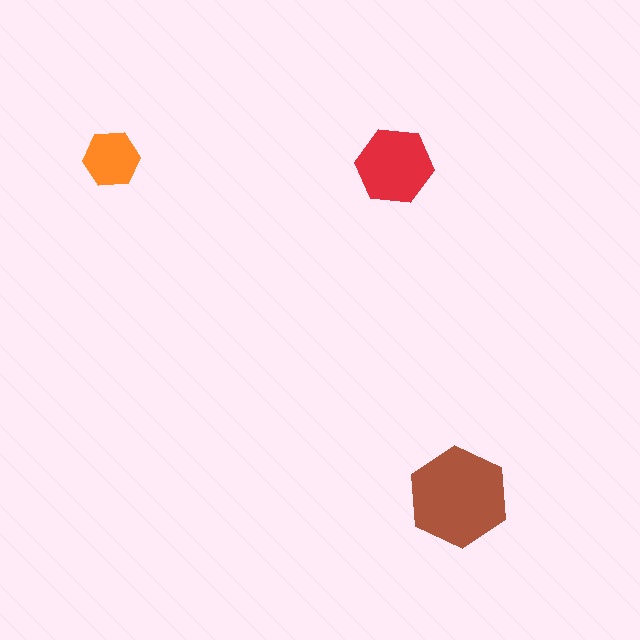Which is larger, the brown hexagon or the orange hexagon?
The brown one.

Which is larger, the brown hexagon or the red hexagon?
The brown one.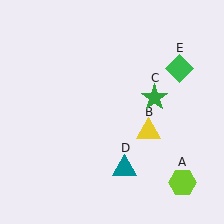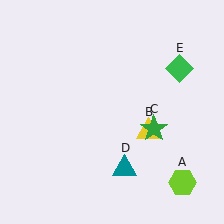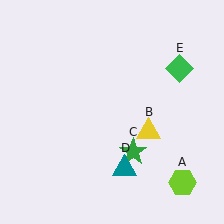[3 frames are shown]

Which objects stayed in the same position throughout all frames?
Lime hexagon (object A) and yellow triangle (object B) and teal triangle (object D) and green diamond (object E) remained stationary.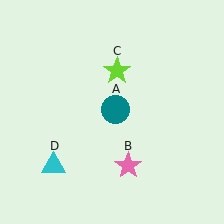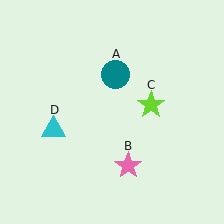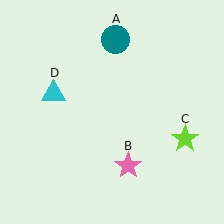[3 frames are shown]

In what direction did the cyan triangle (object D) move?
The cyan triangle (object D) moved up.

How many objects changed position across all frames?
3 objects changed position: teal circle (object A), lime star (object C), cyan triangle (object D).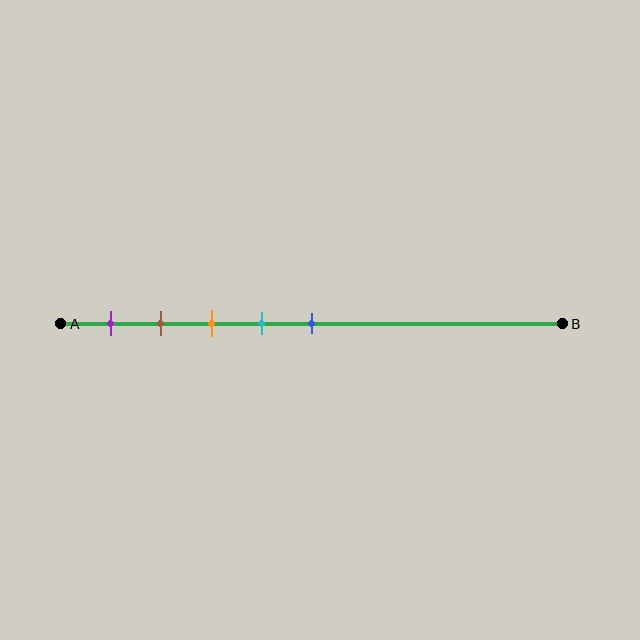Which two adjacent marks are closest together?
The brown and orange marks are the closest adjacent pair.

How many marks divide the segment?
There are 5 marks dividing the segment.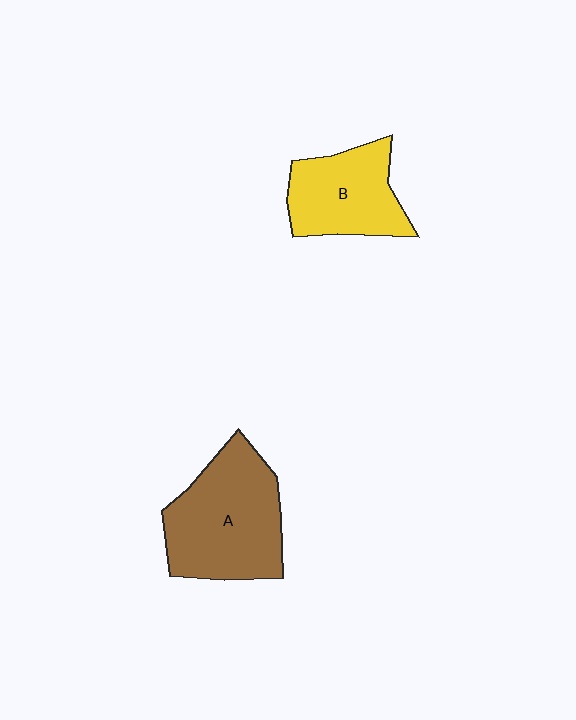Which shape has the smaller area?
Shape B (yellow).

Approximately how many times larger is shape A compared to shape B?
Approximately 1.4 times.